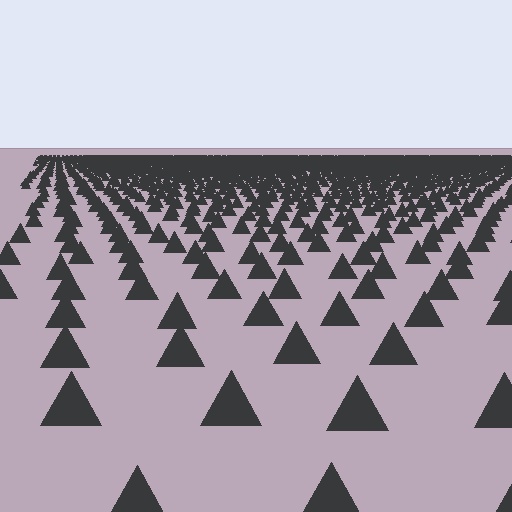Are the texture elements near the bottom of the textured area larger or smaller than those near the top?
Larger. Near the bottom, elements are closer to the viewer and appear at a bigger on-screen size.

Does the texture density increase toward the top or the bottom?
Density increases toward the top.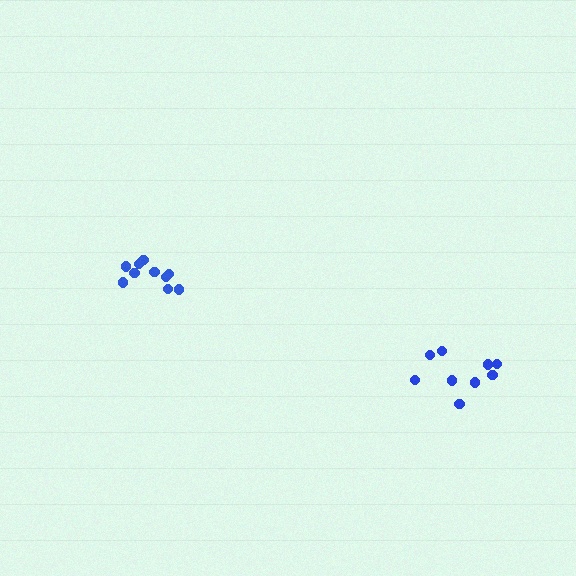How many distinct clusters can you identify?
There are 2 distinct clusters.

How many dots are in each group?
Group 1: 9 dots, Group 2: 10 dots (19 total).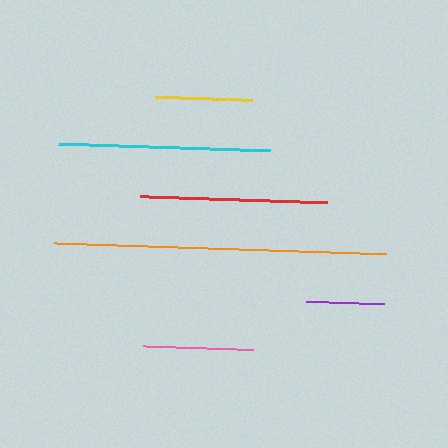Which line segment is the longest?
The orange line is the longest at approximately 332 pixels.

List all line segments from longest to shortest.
From longest to shortest: orange, cyan, red, pink, yellow, purple.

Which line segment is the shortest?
The purple line is the shortest at approximately 78 pixels.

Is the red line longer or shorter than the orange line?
The orange line is longer than the red line.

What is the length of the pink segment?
The pink segment is approximately 110 pixels long.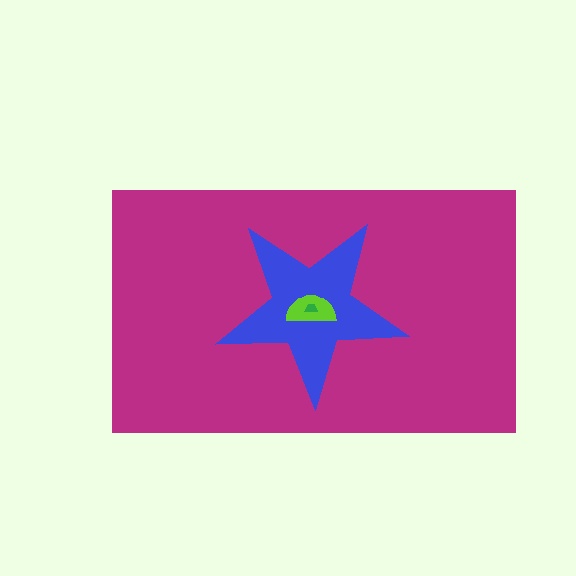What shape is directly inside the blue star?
The lime semicircle.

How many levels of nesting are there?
4.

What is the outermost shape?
The magenta rectangle.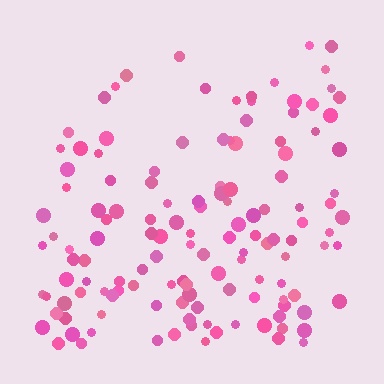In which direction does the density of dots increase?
From top to bottom, with the bottom side densest.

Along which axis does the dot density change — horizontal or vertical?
Vertical.